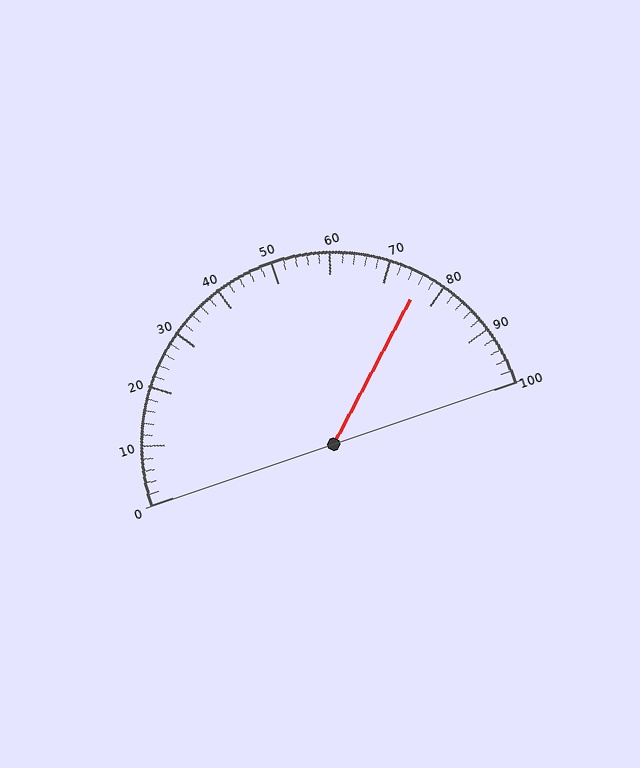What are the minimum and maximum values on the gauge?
The gauge ranges from 0 to 100.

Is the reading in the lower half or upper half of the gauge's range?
The reading is in the upper half of the range (0 to 100).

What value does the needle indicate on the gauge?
The needle indicates approximately 76.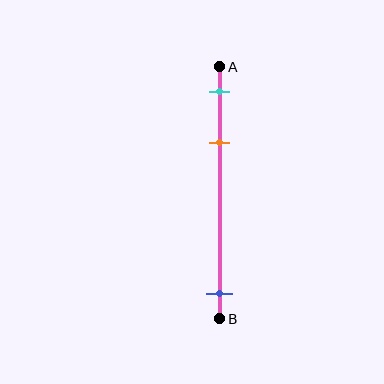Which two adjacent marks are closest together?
The cyan and orange marks are the closest adjacent pair.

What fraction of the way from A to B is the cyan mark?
The cyan mark is approximately 10% (0.1) of the way from A to B.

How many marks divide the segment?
There are 3 marks dividing the segment.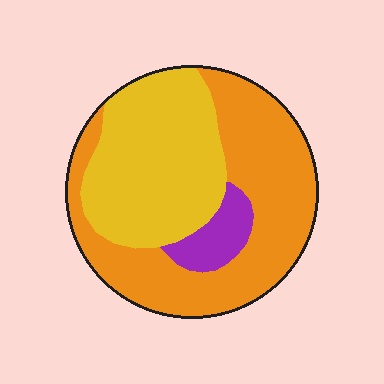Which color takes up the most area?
Orange, at roughly 50%.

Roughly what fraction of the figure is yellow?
Yellow takes up about two fifths (2/5) of the figure.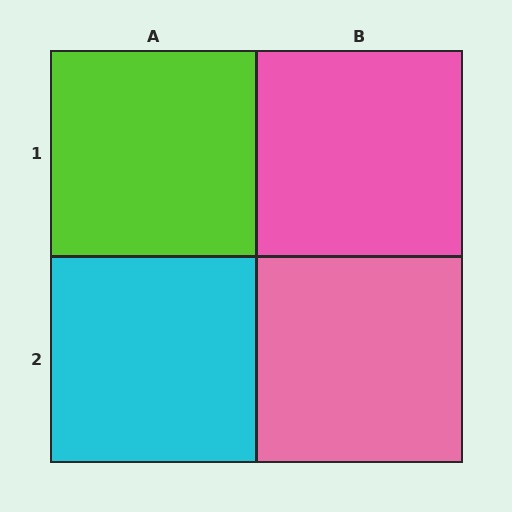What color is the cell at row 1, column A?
Lime.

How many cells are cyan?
1 cell is cyan.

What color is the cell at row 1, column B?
Pink.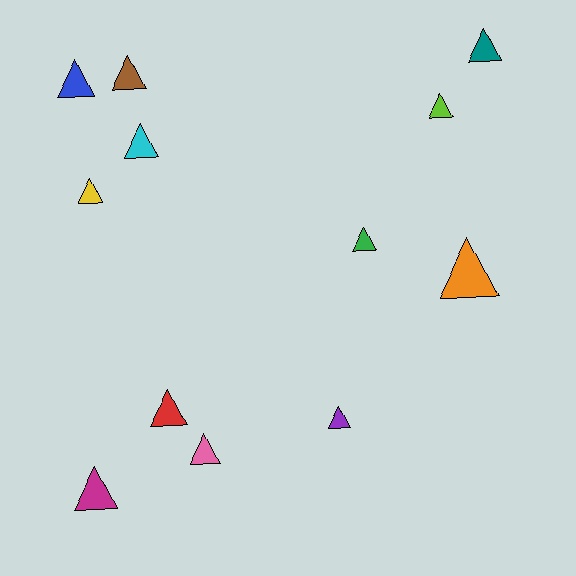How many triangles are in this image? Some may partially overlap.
There are 12 triangles.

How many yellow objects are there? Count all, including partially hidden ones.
There is 1 yellow object.